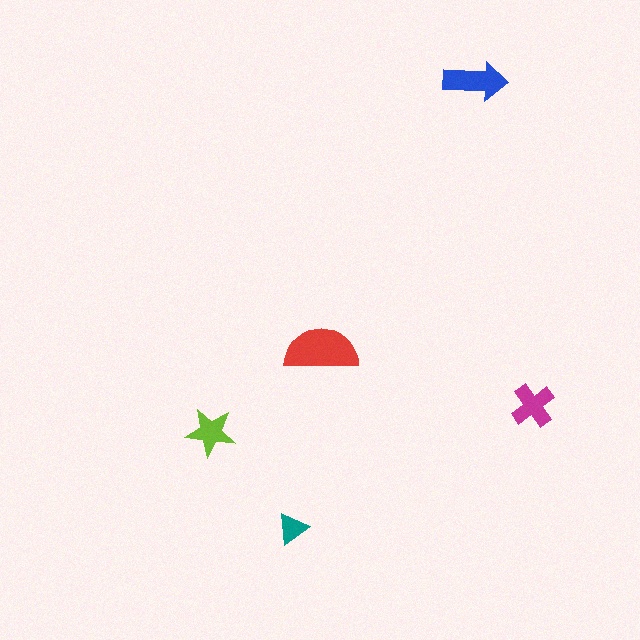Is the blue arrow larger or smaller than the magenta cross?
Larger.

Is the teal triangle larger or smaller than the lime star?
Smaller.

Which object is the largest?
The red semicircle.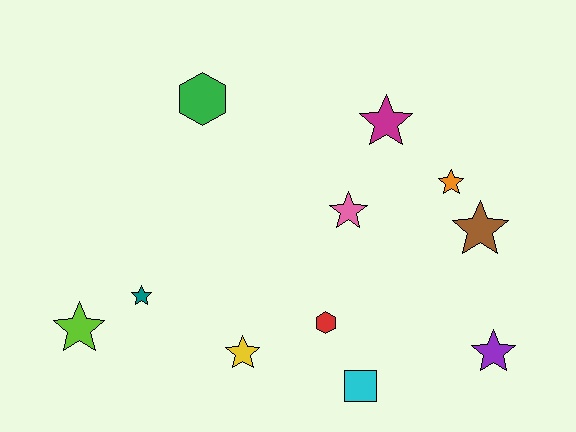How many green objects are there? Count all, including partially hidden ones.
There is 1 green object.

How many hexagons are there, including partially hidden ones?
There are 2 hexagons.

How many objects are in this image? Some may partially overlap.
There are 11 objects.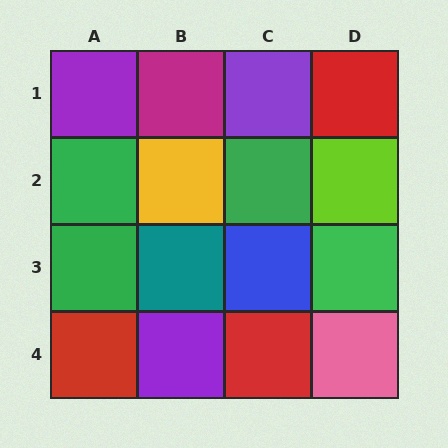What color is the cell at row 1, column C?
Purple.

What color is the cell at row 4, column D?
Pink.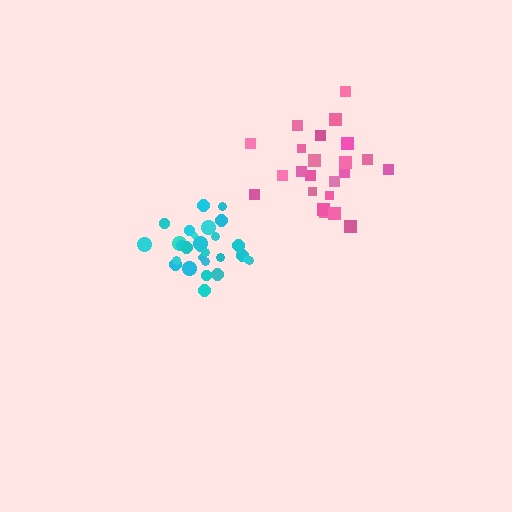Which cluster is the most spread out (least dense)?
Pink.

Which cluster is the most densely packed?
Cyan.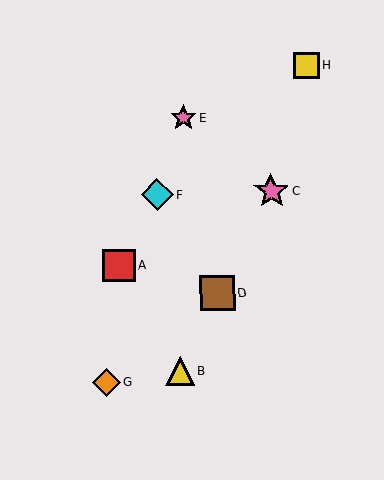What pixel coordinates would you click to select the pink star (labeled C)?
Click at (271, 191) to select the pink star C.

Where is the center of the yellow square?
The center of the yellow square is at (306, 65).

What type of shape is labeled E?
Shape E is a pink star.